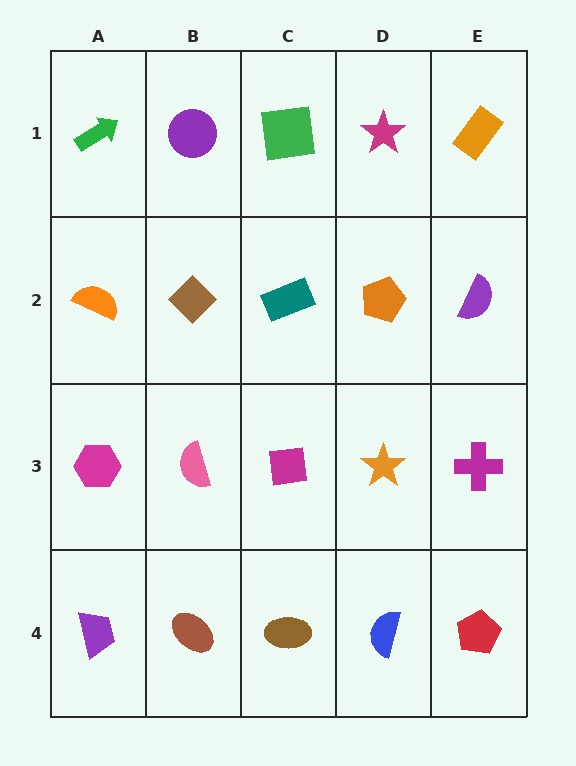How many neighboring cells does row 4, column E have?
2.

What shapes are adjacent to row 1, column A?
An orange semicircle (row 2, column A), a purple circle (row 1, column B).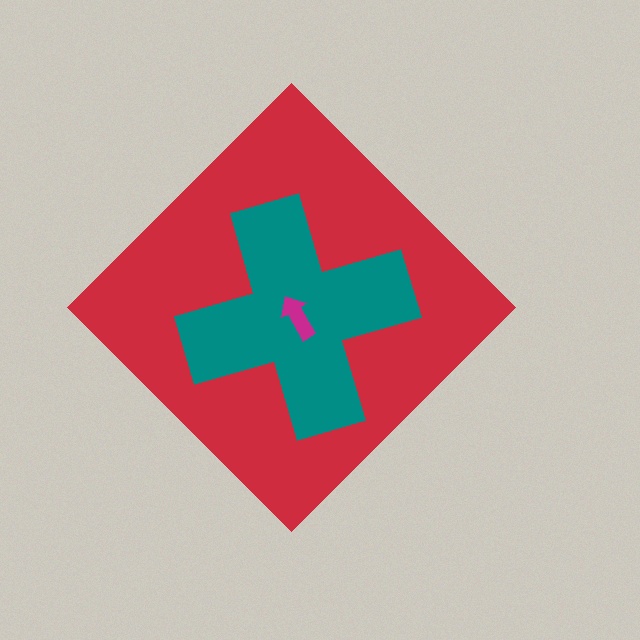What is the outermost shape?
The red diamond.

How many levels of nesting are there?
3.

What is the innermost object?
The magenta arrow.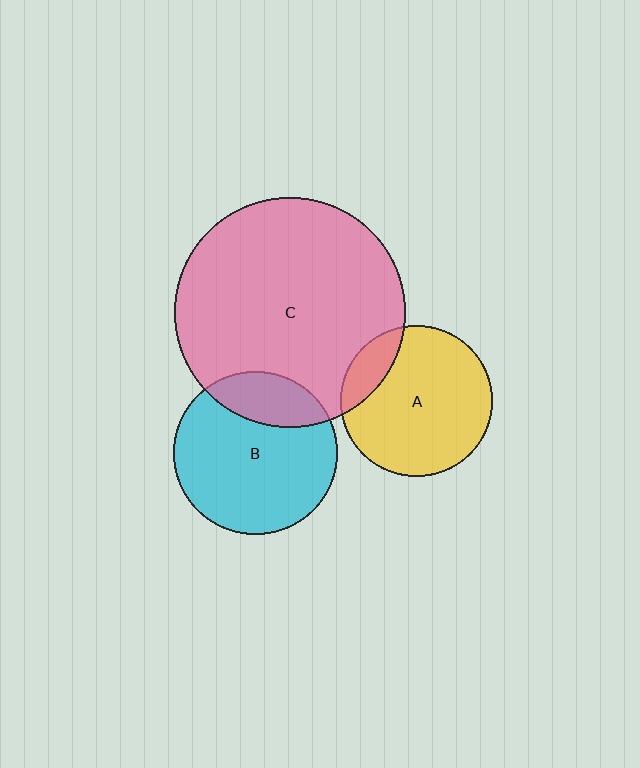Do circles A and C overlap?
Yes.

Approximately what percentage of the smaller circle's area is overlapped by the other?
Approximately 15%.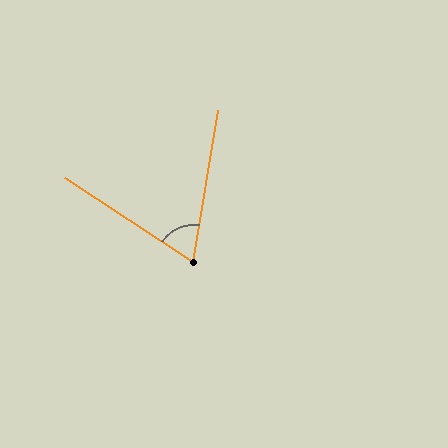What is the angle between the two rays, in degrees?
Approximately 66 degrees.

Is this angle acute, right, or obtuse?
It is acute.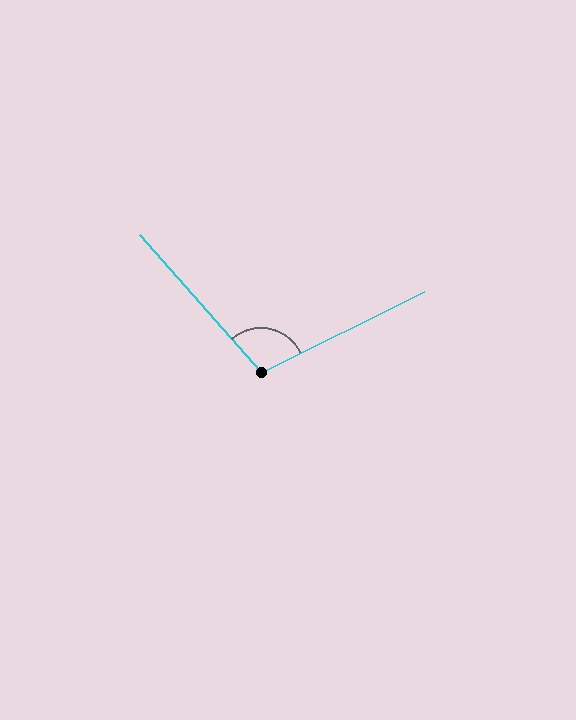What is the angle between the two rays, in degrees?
Approximately 105 degrees.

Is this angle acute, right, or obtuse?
It is obtuse.